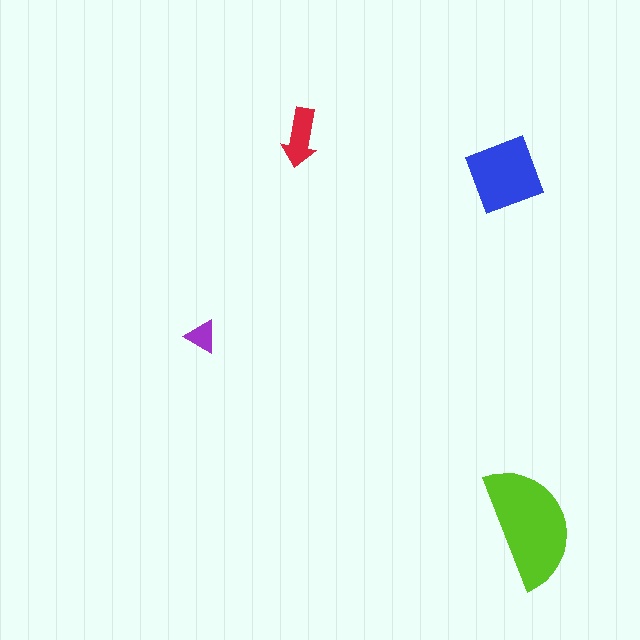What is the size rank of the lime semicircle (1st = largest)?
1st.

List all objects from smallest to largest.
The purple triangle, the red arrow, the blue square, the lime semicircle.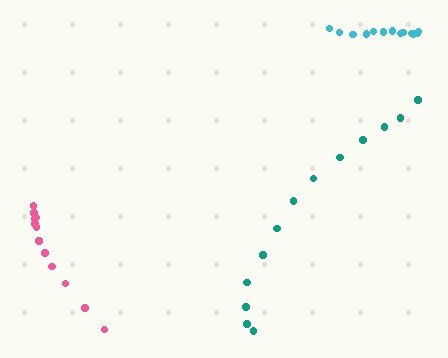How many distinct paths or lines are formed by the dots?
There are 3 distinct paths.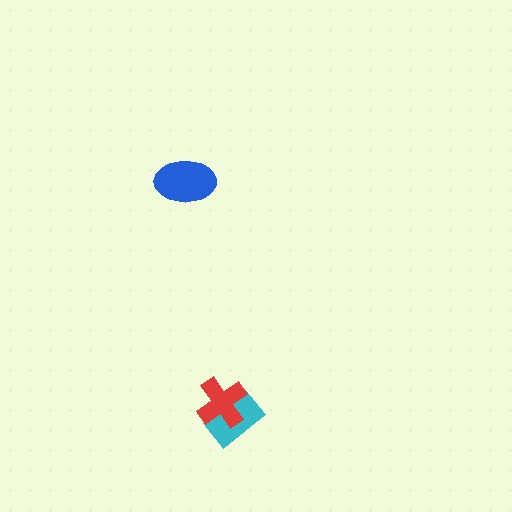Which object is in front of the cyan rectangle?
The red cross is in front of the cyan rectangle.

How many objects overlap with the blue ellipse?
0 objects overlap with the blue ellipse.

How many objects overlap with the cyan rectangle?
1 object overlaps with the cyan rectangle.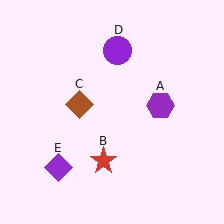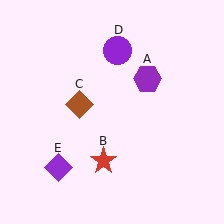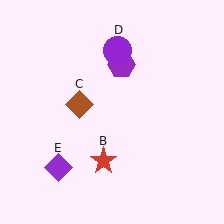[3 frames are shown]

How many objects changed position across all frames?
1 object changed position: purple hexagon (object A).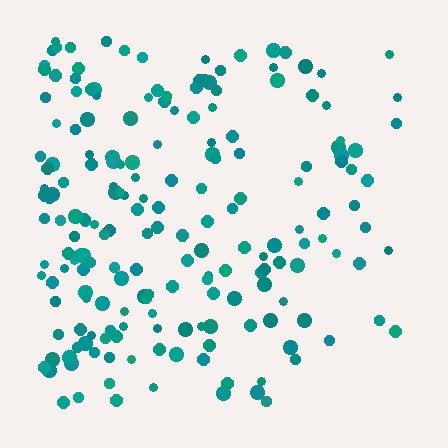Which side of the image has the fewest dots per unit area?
The right.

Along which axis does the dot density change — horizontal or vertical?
Horizontal.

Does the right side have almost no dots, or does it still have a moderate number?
Still a moderate number, just noticeably fewer than the left.